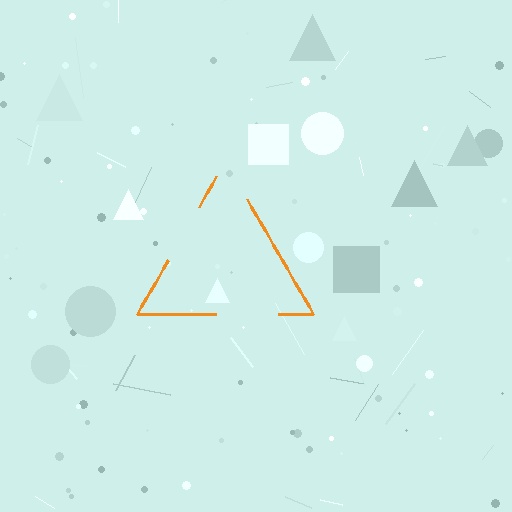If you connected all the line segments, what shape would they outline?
They would outline a triangle.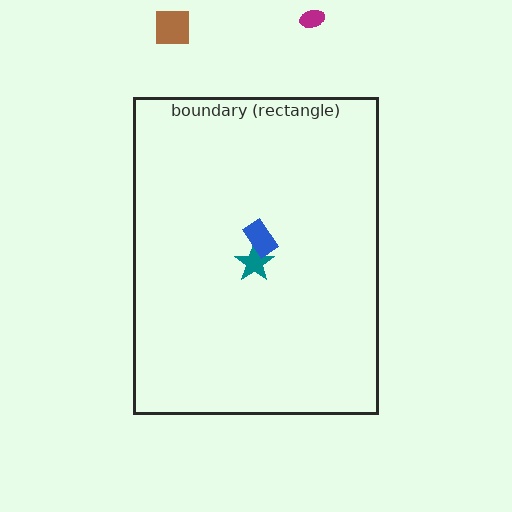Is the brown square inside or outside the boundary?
Outside.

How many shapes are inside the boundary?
2 inside, 2 outside.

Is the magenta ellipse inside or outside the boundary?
Outside.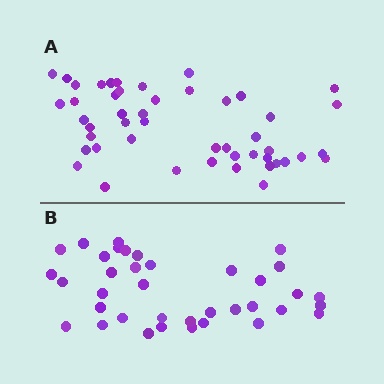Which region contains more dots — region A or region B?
Region A (the top region) has more dots.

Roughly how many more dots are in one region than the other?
Region A has roughly 12 or so more dots than region B.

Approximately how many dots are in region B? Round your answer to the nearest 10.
About 40 dots. (The exact count is 37, which rounds to 40.)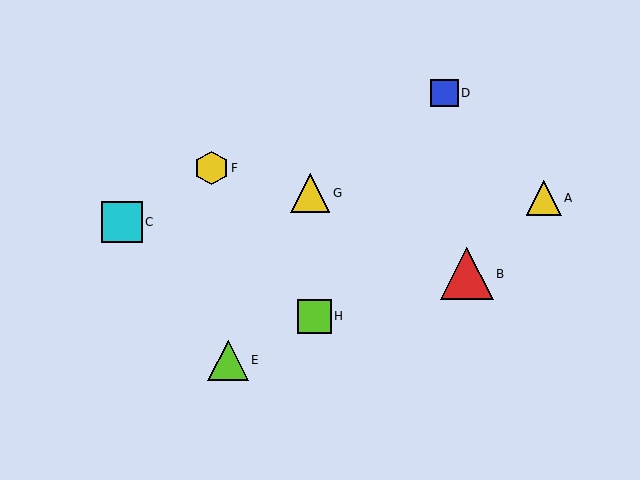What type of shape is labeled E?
Shape E is a lime triangle.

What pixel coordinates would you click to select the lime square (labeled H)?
Click at (314, 316) to select the lime square H.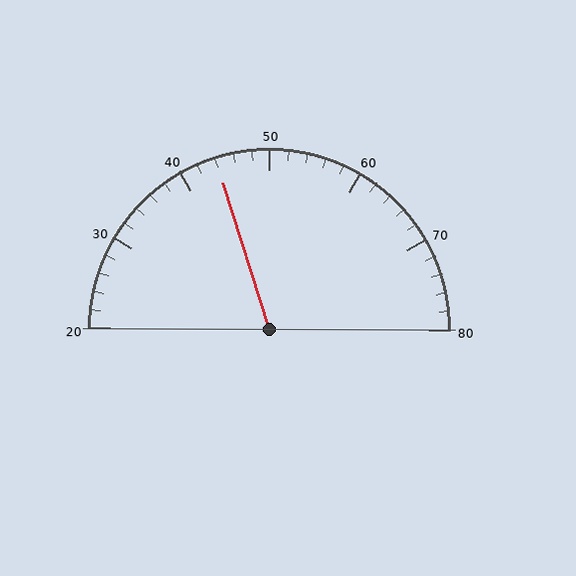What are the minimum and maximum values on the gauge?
The gauge ranges from 20 to 80.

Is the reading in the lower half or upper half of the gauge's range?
The reading is in the lower half of the range (20 to 80).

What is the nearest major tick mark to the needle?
The nearest major tick mark is 40.